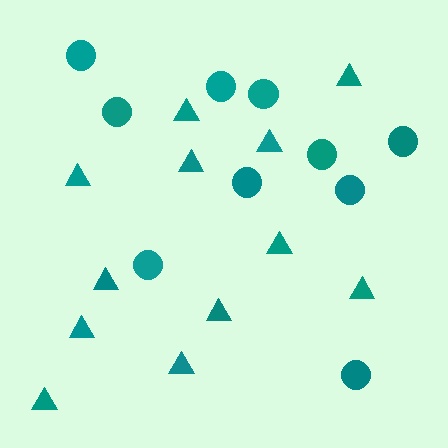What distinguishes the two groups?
There are 2 groups: one group of triangles (12) and one group of circles (10).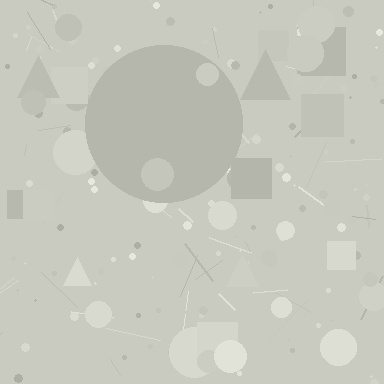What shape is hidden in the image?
A circle is hidden in the image.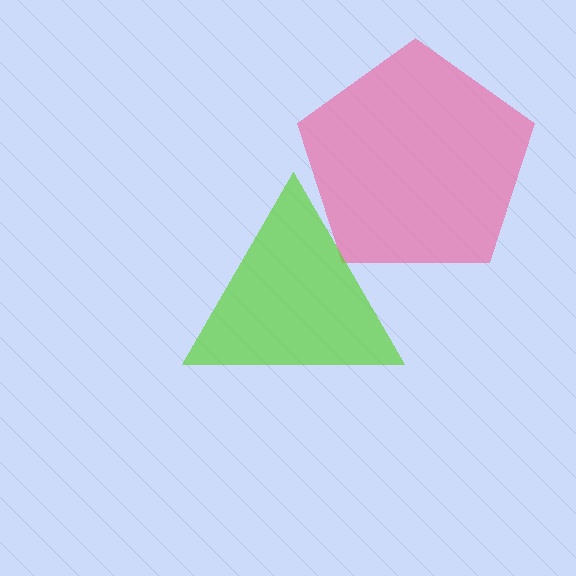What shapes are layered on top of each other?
The layered shapes are: a pink pentagon, a lime triangle.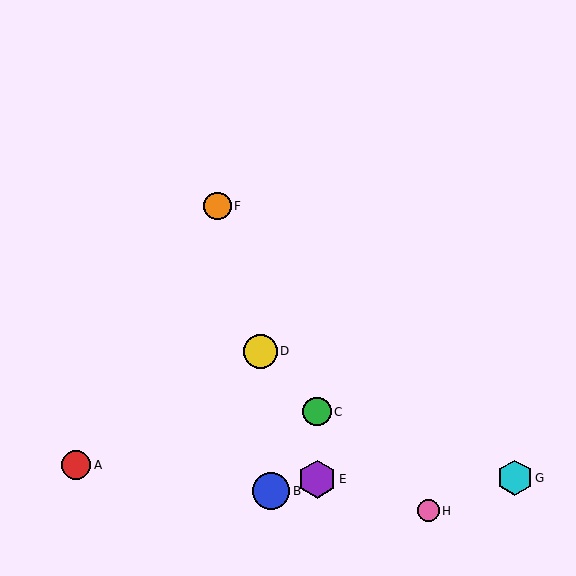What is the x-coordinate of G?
Object G is at x≈515.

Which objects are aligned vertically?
Objects C, E are aligned vertically.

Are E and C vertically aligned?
Yes, both are at x≈317.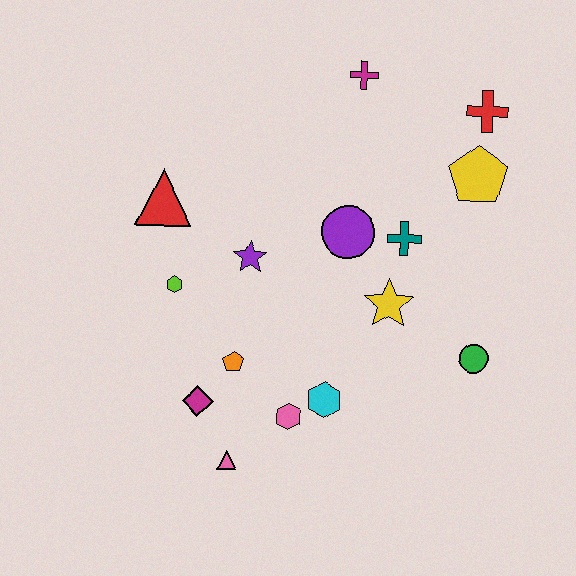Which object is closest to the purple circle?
The teal cross is closest to the purple circle.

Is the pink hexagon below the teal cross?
Yes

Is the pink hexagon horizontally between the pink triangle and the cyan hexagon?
Yes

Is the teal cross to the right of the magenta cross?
Yes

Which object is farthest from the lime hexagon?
The red cross is farthest from the lime hexagon.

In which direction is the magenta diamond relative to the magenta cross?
The magenta diamond is below the magenta cross.